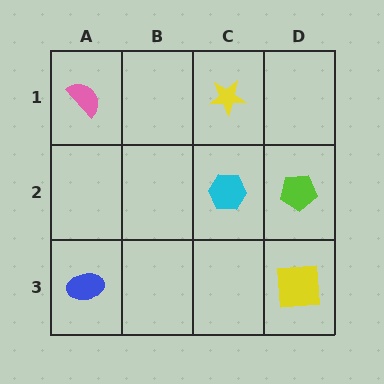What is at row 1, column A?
A pink semicircle.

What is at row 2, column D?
A lime pentagon.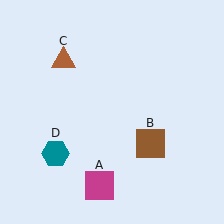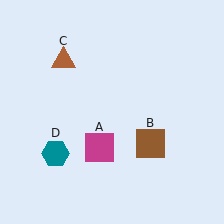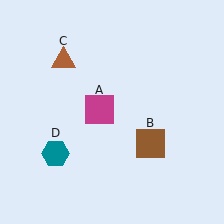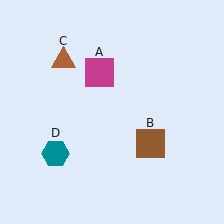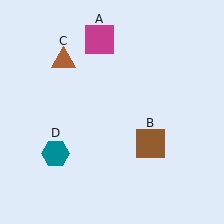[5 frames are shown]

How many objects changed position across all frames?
1 object changed position: magenta square (object A).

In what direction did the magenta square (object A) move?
The magenta square (object A) moved up.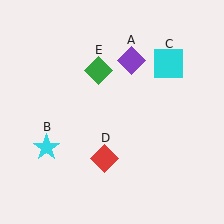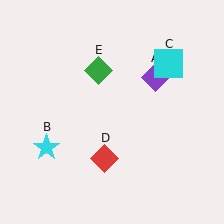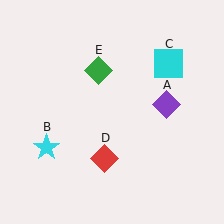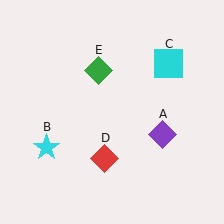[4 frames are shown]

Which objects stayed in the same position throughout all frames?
Cyan star (object B) and cyan square (object C) and red diamond (object D) and green diamond (object E) remained stationary.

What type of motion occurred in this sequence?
The purple diamond (object A) rotated clockwise around the center of the scene.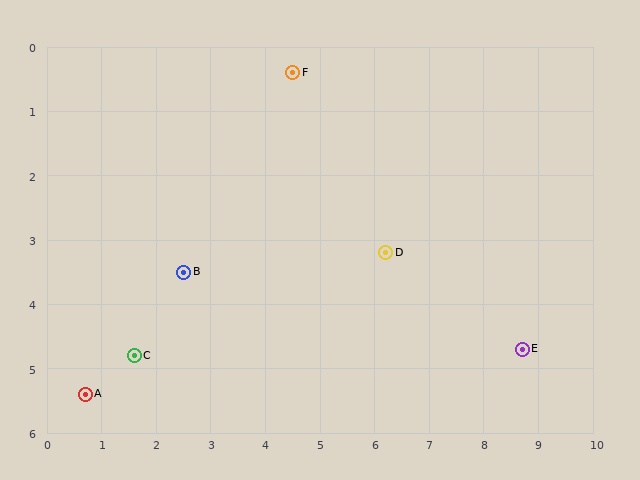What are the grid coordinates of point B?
Point B is at approximately (2.5, 3.5).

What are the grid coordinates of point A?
Point A is at approximately (0.7, 5.4).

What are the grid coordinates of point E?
Point E is at approximately (8.7, 4.7).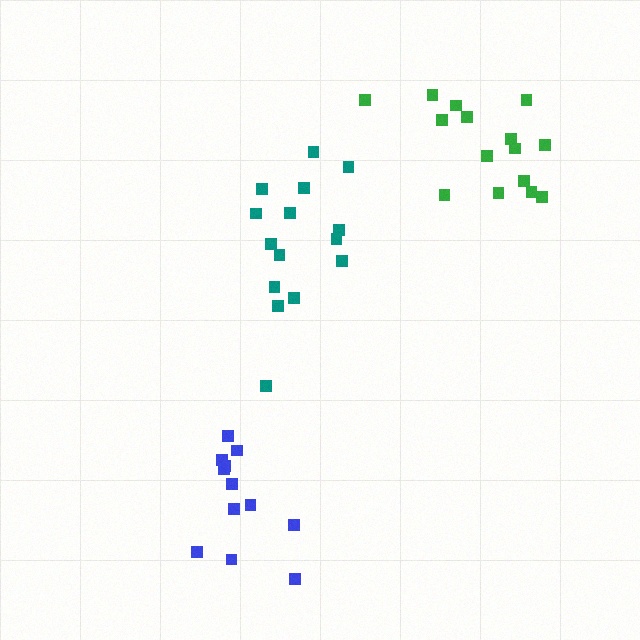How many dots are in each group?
Group 1: 15 dots, Group 2: 12 dots, Group 3: 15 dots (42 total).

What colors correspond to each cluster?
The clusters are colored: green, blue, teal.